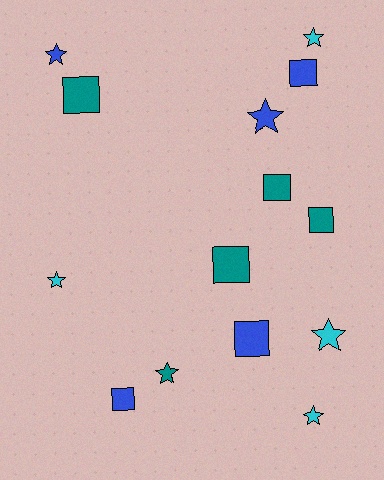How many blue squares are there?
There are 3 blue squares.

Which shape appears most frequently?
Square, with 7 objects.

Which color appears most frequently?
Blue, with 5 objects.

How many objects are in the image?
There are 14 objects.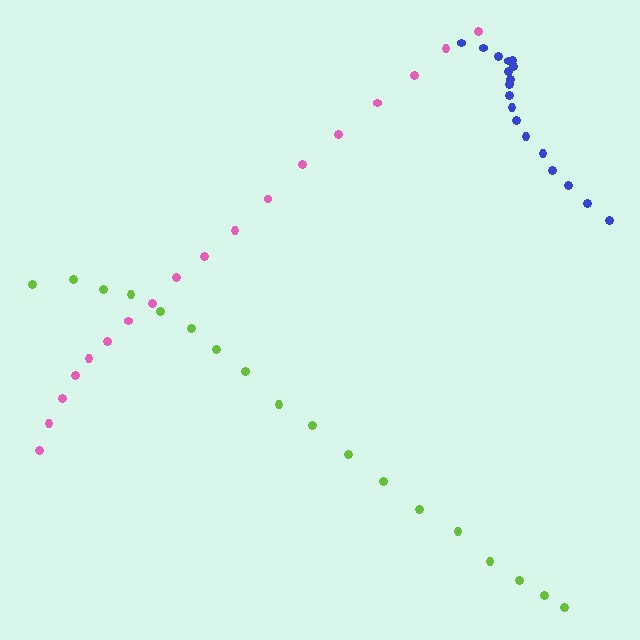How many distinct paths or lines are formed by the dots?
There are 3 distinct paths.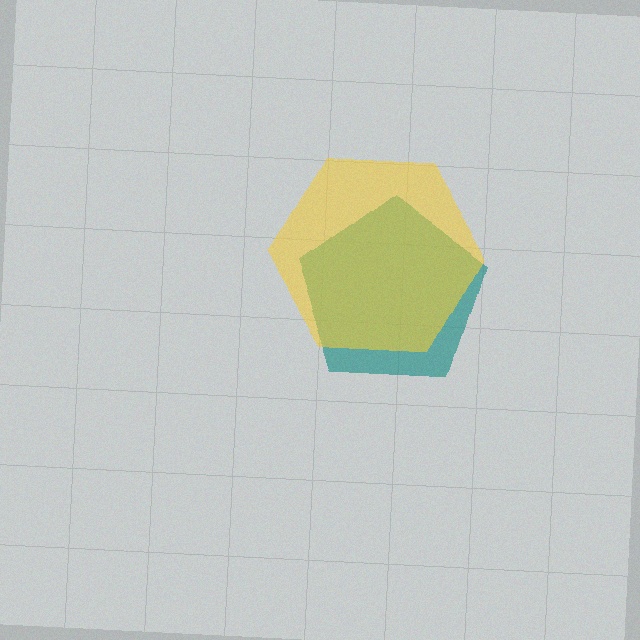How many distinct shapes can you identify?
There are 2 distinct shapes: a teal pentagon, a yellow hexagon.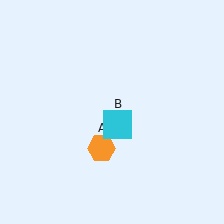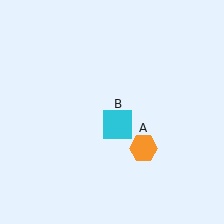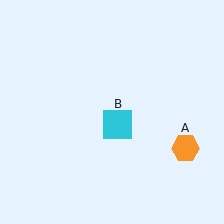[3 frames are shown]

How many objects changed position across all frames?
1 object changed position: orange hexagon (object A).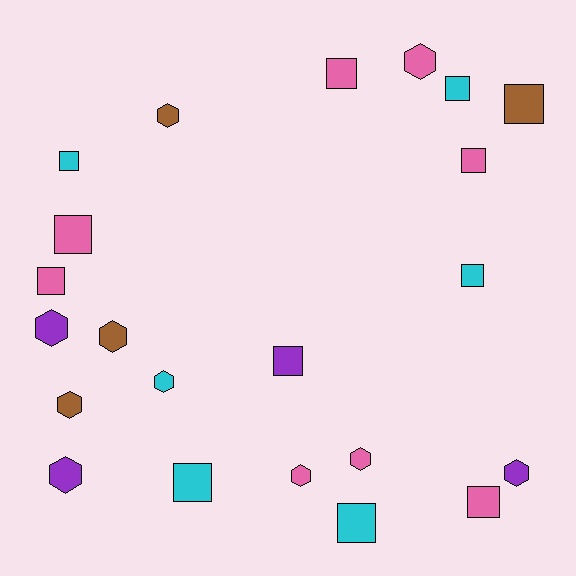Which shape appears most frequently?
Square, with 12 objects.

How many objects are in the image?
There are 22 objects.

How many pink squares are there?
There are 5 pink squares.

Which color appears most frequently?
Pink, with 8 objects.